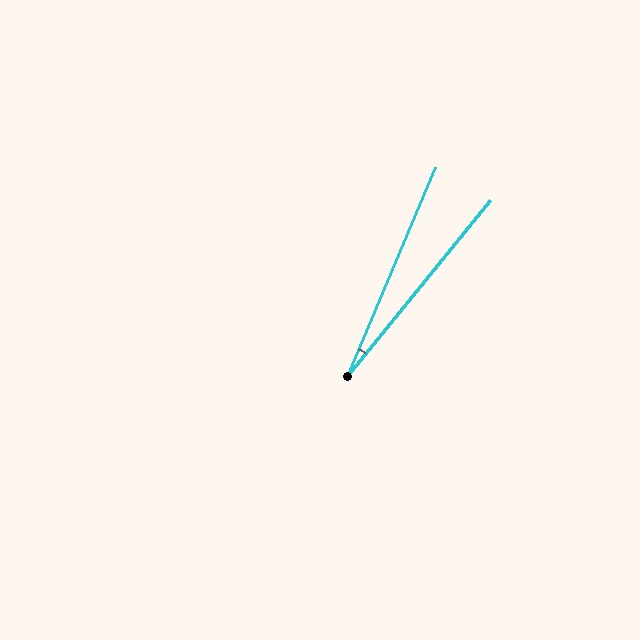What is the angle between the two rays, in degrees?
Approximately 16 degrees.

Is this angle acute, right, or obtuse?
It is acute.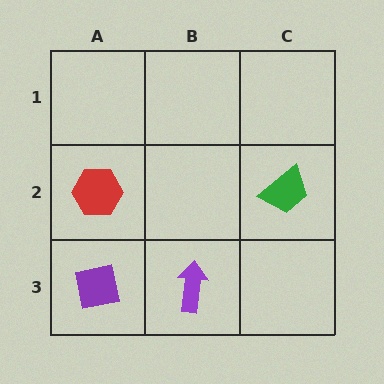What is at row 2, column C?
A green trapezoid.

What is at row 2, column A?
A red hexagon.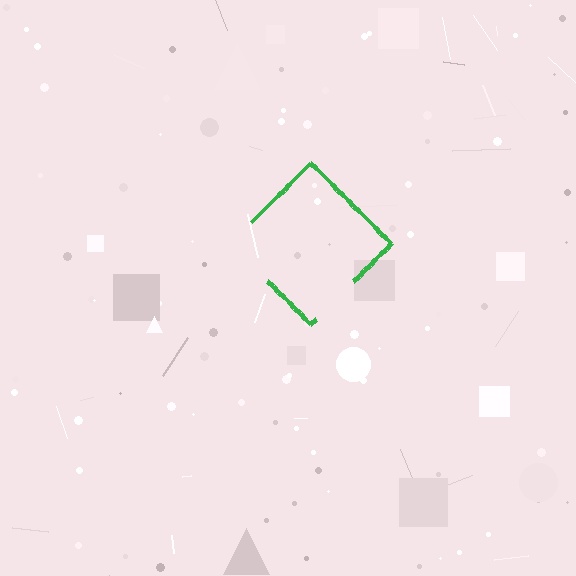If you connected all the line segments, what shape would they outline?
They would outline a diamond.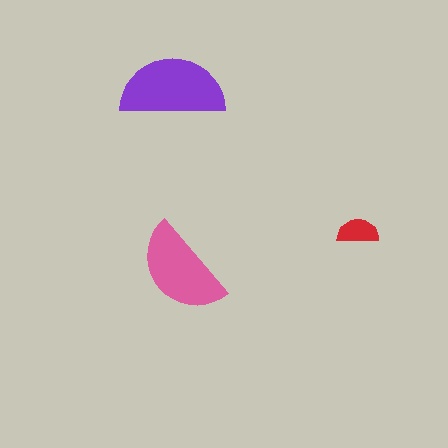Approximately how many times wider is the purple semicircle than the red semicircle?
About 2.5 times wider.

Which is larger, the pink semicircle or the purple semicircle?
The purple one.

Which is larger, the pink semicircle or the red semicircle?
The pink one.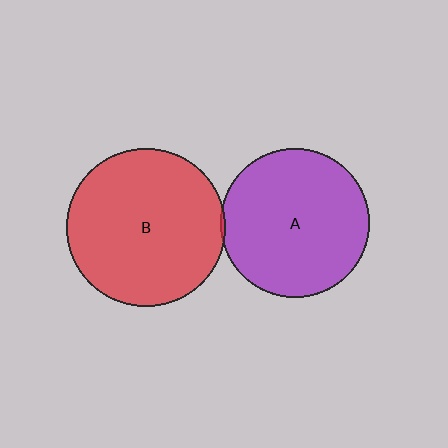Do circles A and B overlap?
Yes.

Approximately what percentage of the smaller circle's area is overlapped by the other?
Approximately 5%.